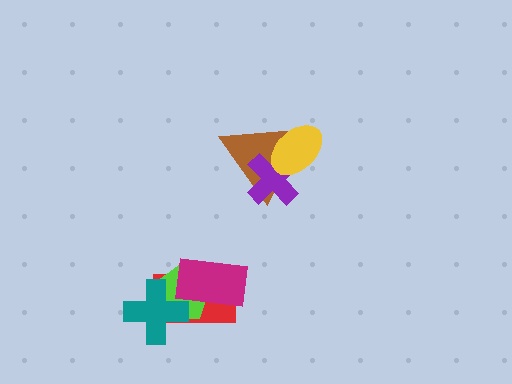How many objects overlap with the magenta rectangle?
2 objects overlap with the magenta rectangle.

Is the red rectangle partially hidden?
Yes, it is partially covered by another shape.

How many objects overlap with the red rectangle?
3 objects overlap with the red rectangle.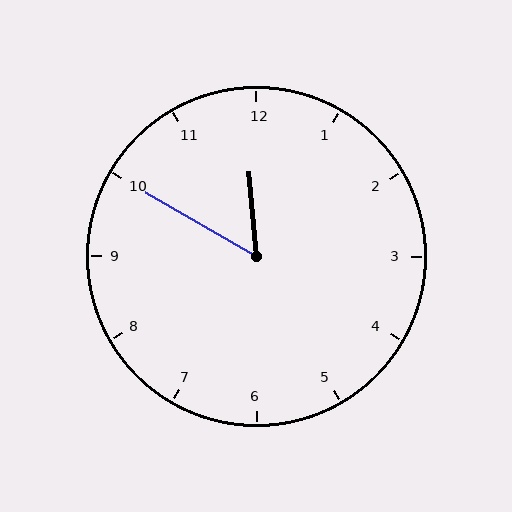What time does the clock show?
11:50.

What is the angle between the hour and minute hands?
Approximately 55 degrees.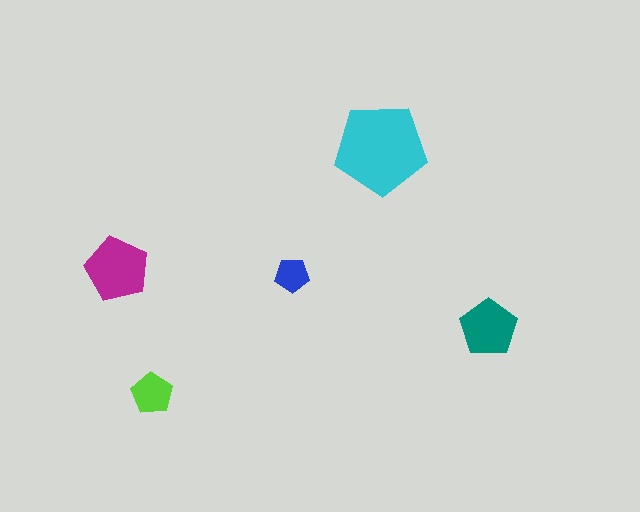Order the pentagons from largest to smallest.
the cyan one, the magenta one, the teal one, the lime one, the blue one.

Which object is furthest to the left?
The magenta pentagon is leftmost.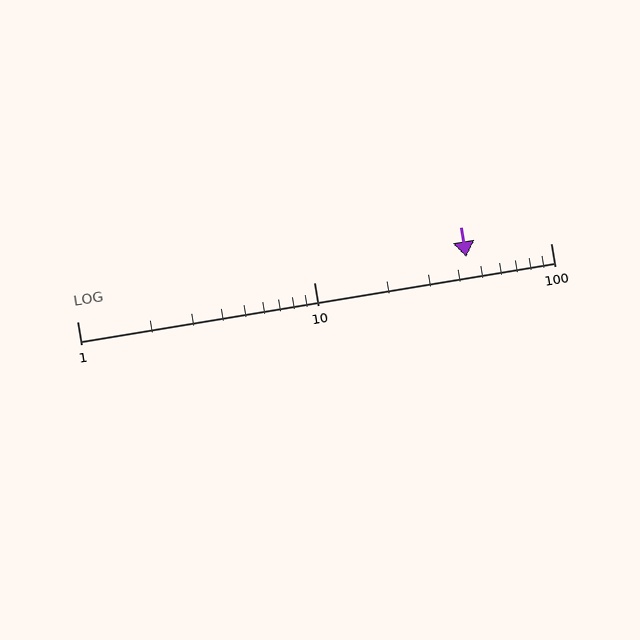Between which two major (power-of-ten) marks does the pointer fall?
The pointer is between 10 and 100.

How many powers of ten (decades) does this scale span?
The scale spans 2 decades, from 1 to 100.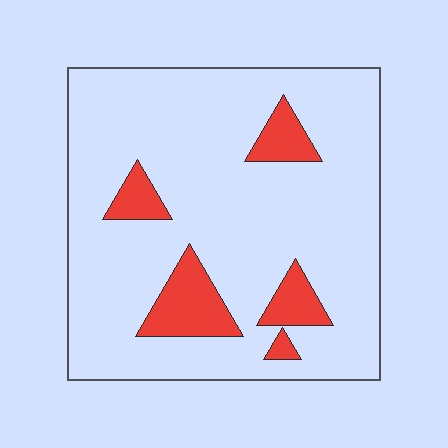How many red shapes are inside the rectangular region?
5.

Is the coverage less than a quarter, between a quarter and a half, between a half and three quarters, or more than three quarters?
Less than a quarter.